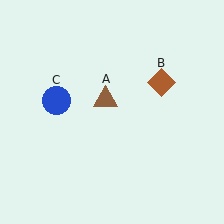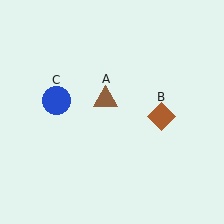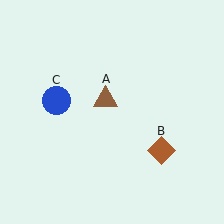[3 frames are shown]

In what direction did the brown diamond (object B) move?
The brown diamond (object B) moved down.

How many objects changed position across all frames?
1 object changed position: brown diamond (object B).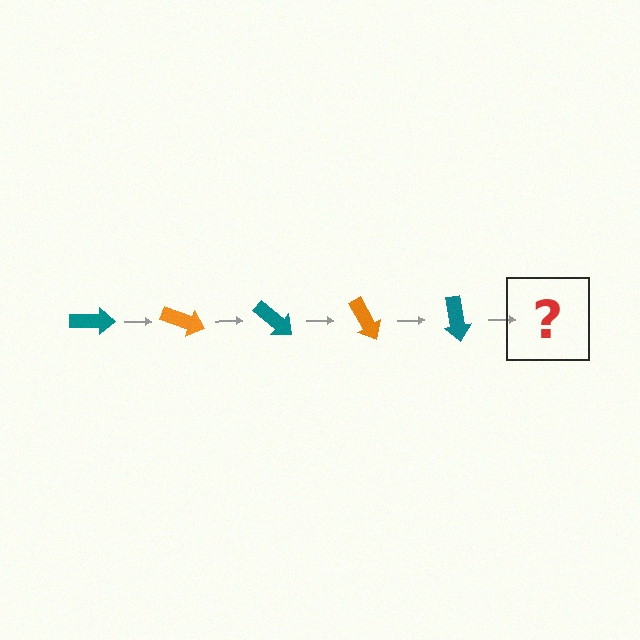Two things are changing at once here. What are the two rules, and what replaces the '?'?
The two rules are that it rotates 20 degrees each step and the color cycles through teal and orange. The '?' should be an orange arrow, rotated 100 degrees from the start.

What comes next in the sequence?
The next element should be an orange arrow, rotated 100 degrees from the start.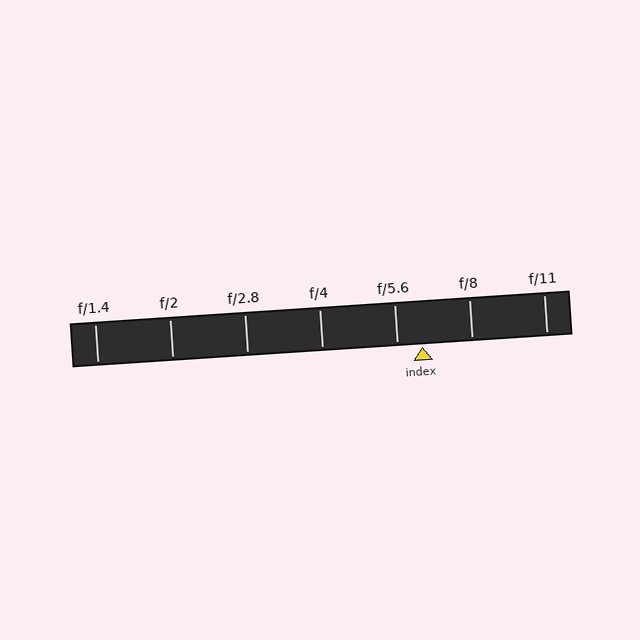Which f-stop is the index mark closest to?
The index mark is closest to f/5.6.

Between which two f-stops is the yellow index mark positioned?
The index mark is between f/5.6 and f/8.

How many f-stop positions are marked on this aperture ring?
There are 7 f-stop positions marked.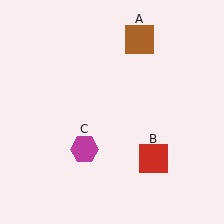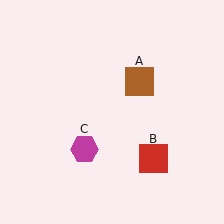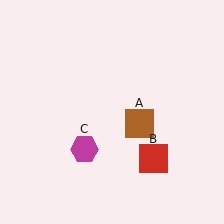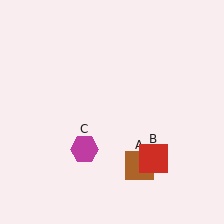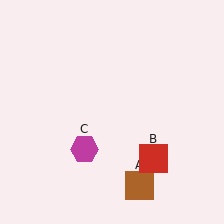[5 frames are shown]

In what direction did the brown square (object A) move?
The brown square (object A) moved down.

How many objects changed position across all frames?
1 object changed position: brown square (object A).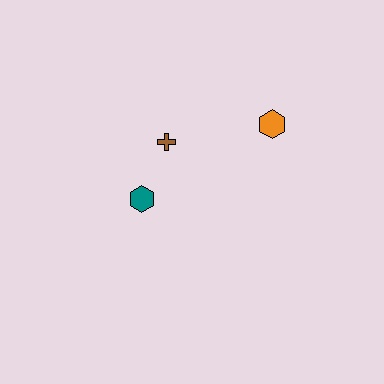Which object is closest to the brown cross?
The teal hexagon is closest to the brown cross.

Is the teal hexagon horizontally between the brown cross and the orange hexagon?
No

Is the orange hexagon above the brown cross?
Yes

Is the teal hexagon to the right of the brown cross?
No